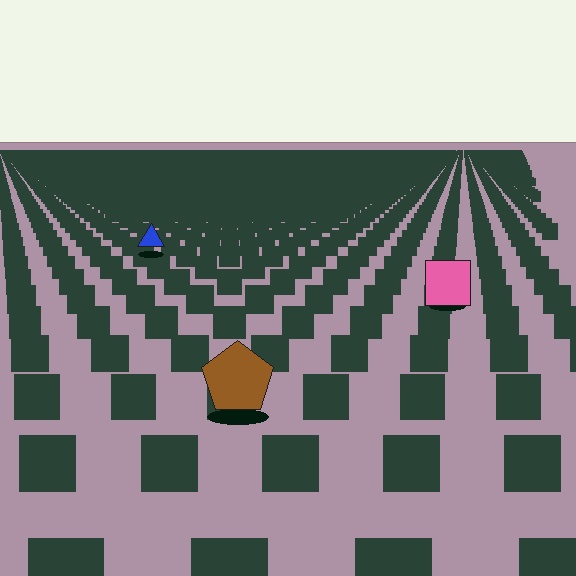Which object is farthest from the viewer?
The blue triangle is farthest from the viewer. It appears smaller and the ground texture around it is denser.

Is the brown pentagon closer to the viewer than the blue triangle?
Yes. The brown pentagon is closer — you can tell from the texture gradient: the ground texture is coarser near it.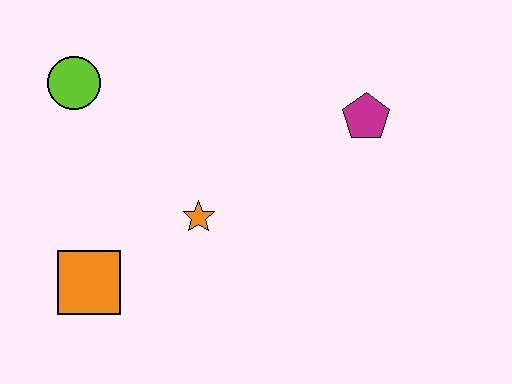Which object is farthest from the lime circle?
The magenta pentagon is farthest from the lime circle.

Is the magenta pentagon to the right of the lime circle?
Yes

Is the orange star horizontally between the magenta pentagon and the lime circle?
Yes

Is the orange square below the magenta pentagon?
Yes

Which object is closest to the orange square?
The orange star is closest to the orange square.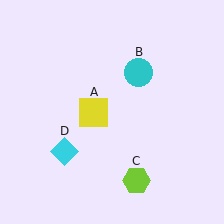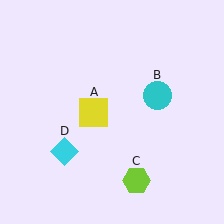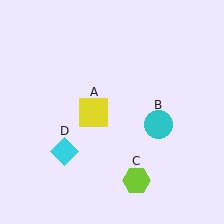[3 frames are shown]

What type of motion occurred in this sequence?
The cyan circle (object B) rotated clockwise around the center of the scene.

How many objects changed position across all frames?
1 object changed position: cyan circle (object B).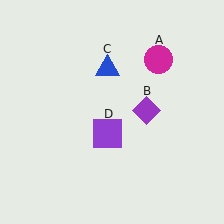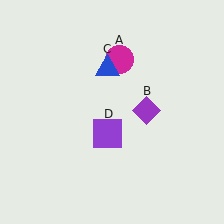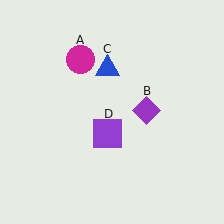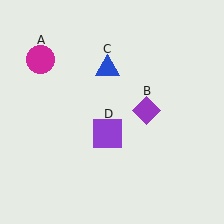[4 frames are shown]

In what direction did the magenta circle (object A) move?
The magenta circle (object A) moved left.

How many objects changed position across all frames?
1 object changed position: magenta circle (object A).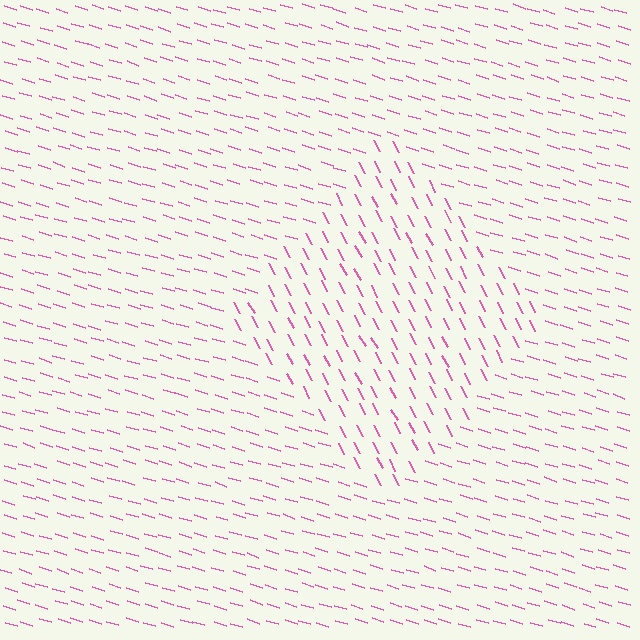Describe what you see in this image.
The image is filled with small pink line segments. A diamond region in the image has lines oriented differently from the surrounding lines, creating a visible texture boundary.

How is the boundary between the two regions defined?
The boundary is defined purely by a change in line orientation (approximately 45 degrees difference). All lines are the same color and thickness.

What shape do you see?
I see a diamond.